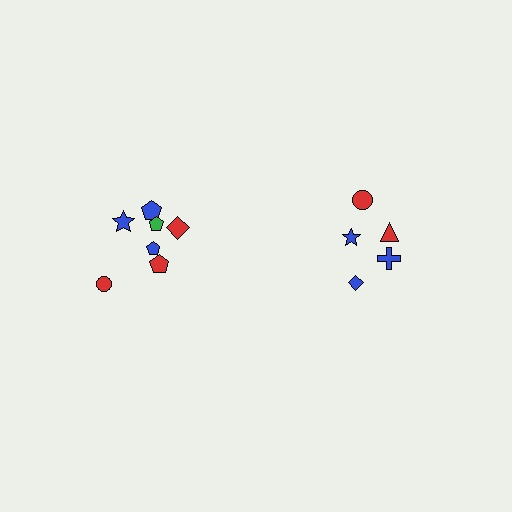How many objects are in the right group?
There are 5 objects.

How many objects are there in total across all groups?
There are 12 objects.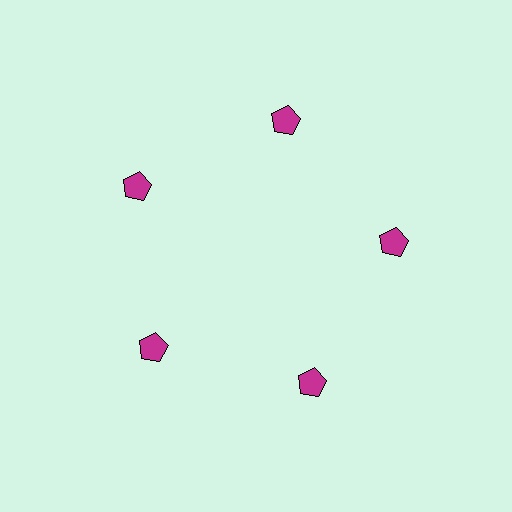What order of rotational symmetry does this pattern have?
This pattern has 5-fold rotational symmetry.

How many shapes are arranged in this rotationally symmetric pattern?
There are 5 shapes, arranged in 5 groups of 1.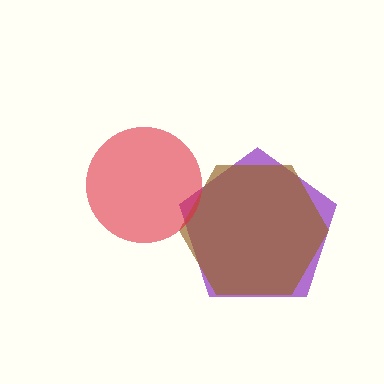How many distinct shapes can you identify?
There are 3 distinct shapes: a purple pentagon, a brown hexagon, a red circle.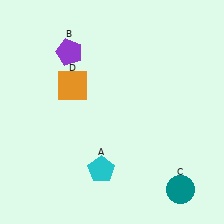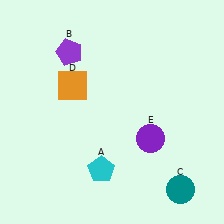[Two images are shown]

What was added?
A purple circle (E) was added in Image 2.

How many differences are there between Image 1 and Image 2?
There is 1 difference between the two images.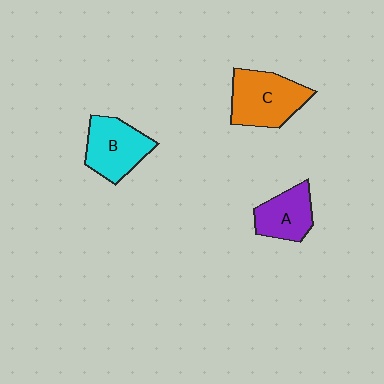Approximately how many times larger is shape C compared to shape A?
Approximately 1.4 times.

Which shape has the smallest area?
Shape A (purple).